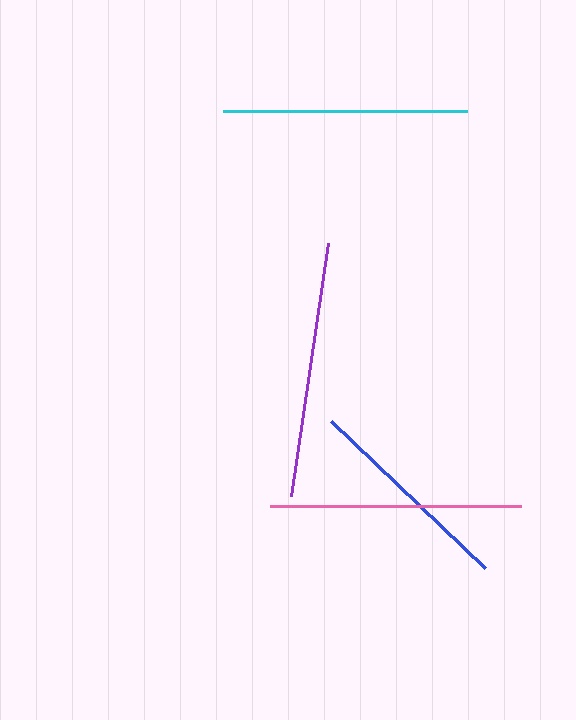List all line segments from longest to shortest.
From longest to shortest: purple, pink, cyan, blue.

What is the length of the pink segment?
The pink segment is approximately 251 pixels long.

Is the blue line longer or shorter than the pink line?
The pink line is longer than the blue line.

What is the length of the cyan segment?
The cyan segment is approximately 244 pixels long.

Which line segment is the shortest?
The blue line is the shortest at approximately 213 pixels.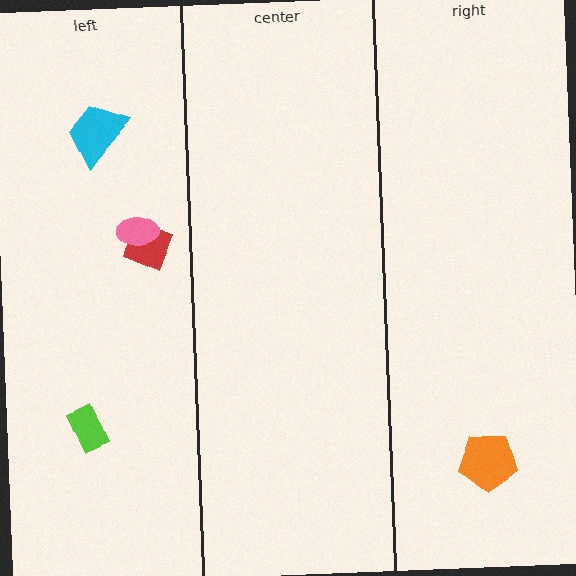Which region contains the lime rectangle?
The left region.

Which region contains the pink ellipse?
The left region.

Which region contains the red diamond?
The left region.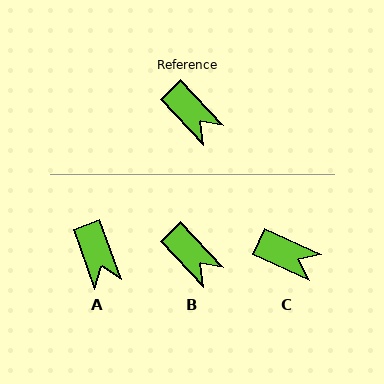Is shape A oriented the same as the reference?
No, it is off by about 23 degrees.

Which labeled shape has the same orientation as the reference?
B.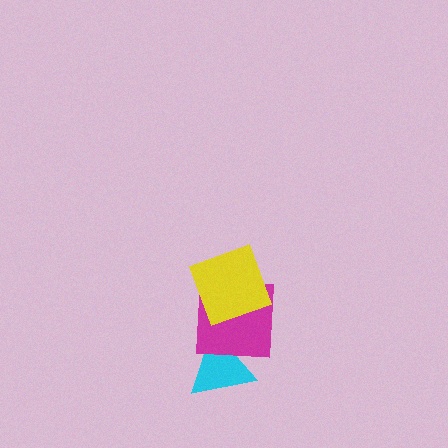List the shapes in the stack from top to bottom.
From top to bottom: the yellow square, the magenta square, the cyan triangle.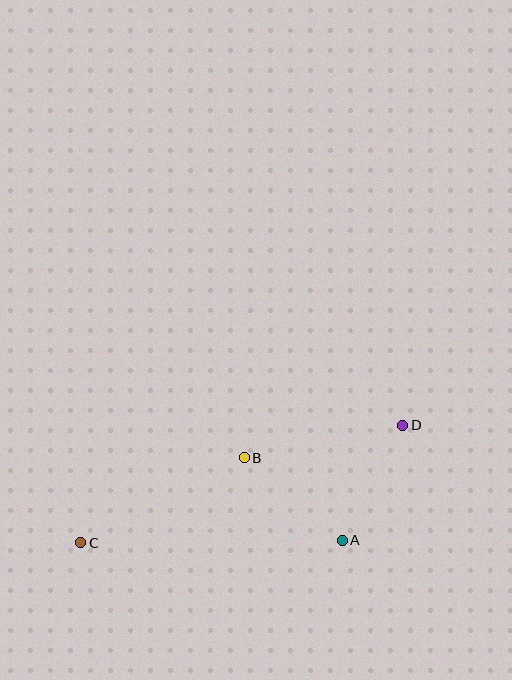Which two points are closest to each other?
Points A and B are closest to each other.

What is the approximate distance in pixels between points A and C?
The distance between A and C is approximately 262 pixels.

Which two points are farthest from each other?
Points C and D are farthest from each other.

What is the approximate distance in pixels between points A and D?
The distance between A and D is approximately 130 pixels.